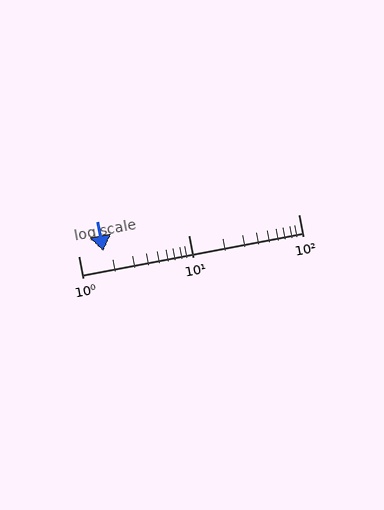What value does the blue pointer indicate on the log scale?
The pointer indicates approximately 1.7.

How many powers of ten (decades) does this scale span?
The scale spans 2 decades, from 1 to 100.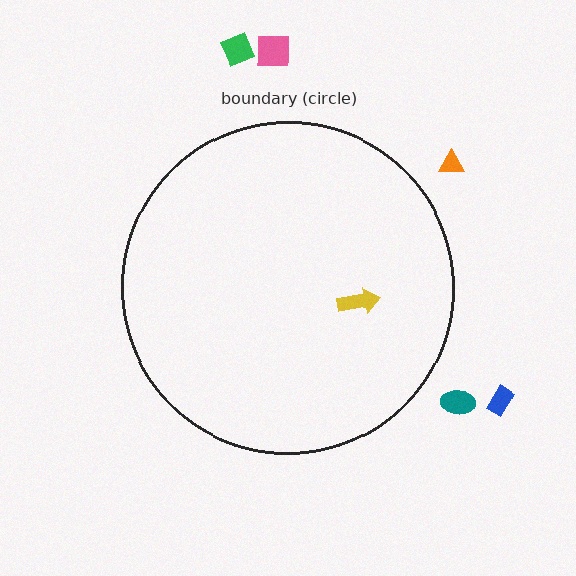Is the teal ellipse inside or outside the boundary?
Outside.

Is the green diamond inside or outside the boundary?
Outside.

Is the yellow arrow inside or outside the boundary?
Inside.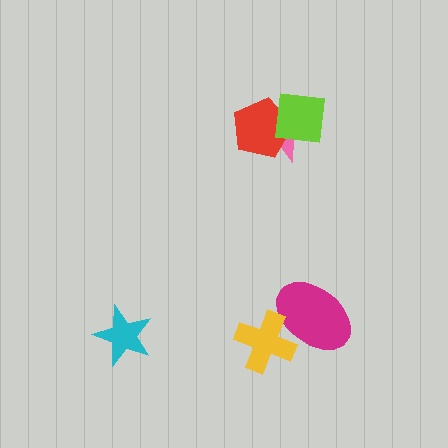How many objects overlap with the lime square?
2 objects overlap with the lime square.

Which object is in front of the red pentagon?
The lime square is in front of the red pentagon.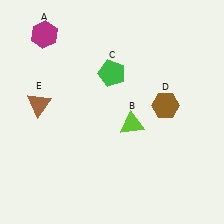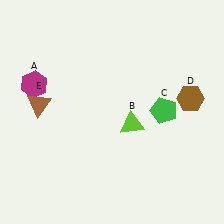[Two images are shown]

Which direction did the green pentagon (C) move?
The green pentagon (C) moved right.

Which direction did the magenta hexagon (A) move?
The magenta hexagon (A) moved down.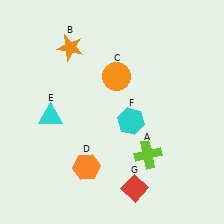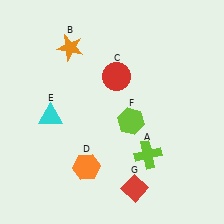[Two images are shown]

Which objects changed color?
C changed from orange to red. F changed from cyan to lime.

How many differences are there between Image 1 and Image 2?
There are 2 differences between the two images.